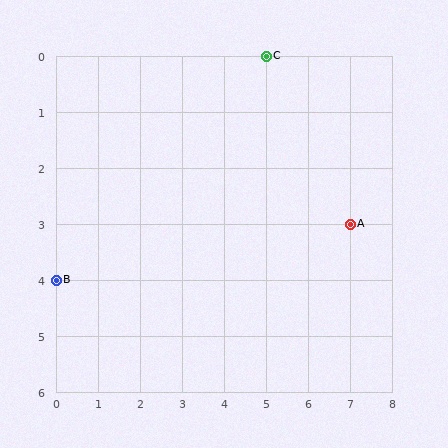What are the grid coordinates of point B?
Point B is at grid coordinates (0, 4).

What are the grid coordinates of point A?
Point A is at grid coordinates (7, 3).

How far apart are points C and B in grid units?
Points C and B are 5 columns and 4 rows apart (about 6.4 grid units diagonally).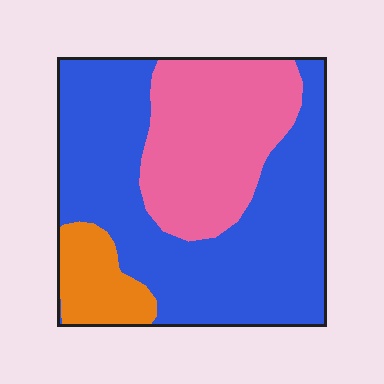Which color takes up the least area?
Orange, at roughly 10%.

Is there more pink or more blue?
Blue.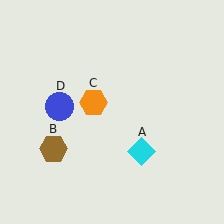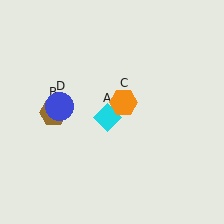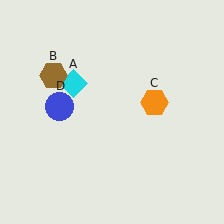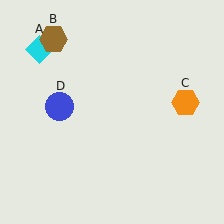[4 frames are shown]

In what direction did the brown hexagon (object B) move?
The brown hexagon (object B) moved up.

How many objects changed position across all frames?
3 objects changed position: cyan diamond (object A), brown hexagon (object B), orange hexagon (object C).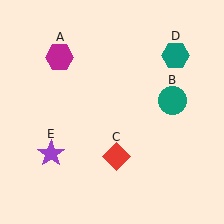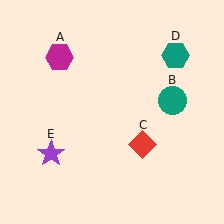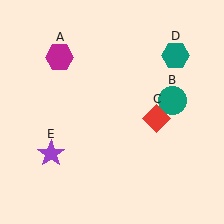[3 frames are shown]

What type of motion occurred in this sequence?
The red diamond (object C) rotated counterclockwise around the center of the scene.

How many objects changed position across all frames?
1 object changed position: red diamond (object C).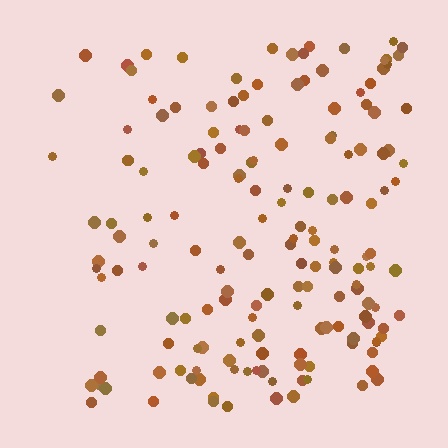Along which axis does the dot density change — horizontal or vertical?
Horizontal.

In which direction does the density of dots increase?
From left to right, with the right side densest.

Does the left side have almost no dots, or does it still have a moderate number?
Still a moderate number, just noticeably fewer than the right.